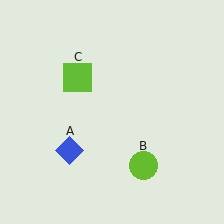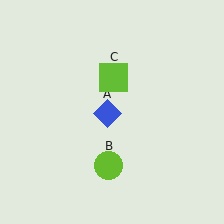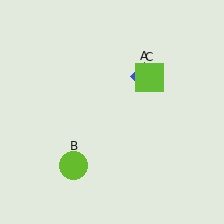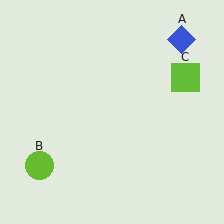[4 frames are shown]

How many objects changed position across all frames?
3 objects changed position: blue diamond (object A), lime circle (object B), lime square (object C).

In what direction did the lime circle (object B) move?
The lime circle (object B) moved left.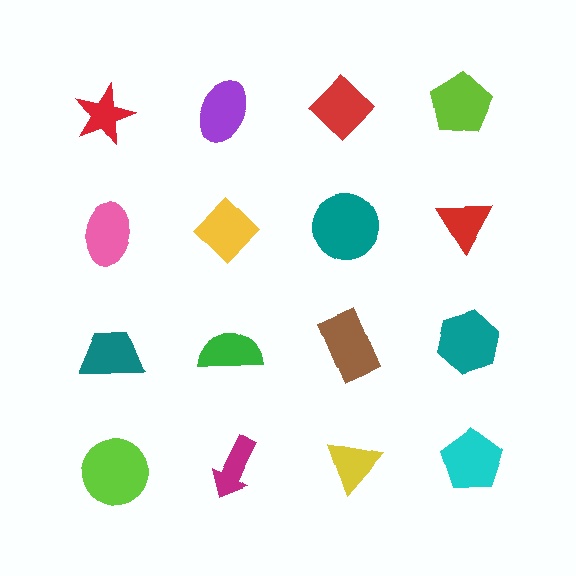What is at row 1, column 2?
A purple ellipse.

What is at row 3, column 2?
A green semicircle.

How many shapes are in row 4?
4 shapes.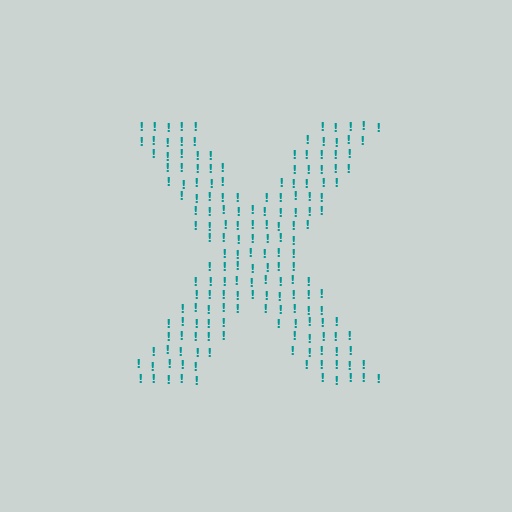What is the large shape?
The large shape is the letter X.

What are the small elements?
The small elements are exclamation marks.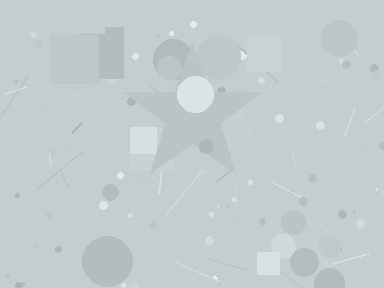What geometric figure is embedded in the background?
A star is embedded in the background.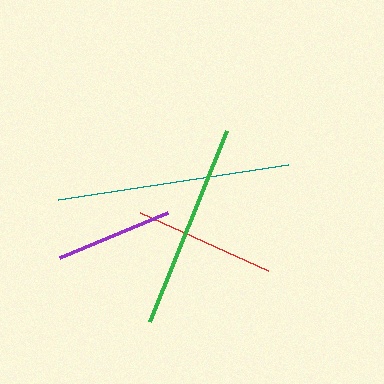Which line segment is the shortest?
The purple line is the shortest at approximately 117 pixels.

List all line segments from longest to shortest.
From longest to shortest: teal, green, red, purple.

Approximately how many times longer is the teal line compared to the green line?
The teal line is approximately 1.1 times the length of the green line.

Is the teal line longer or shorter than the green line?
The teal line is longer than the green line.